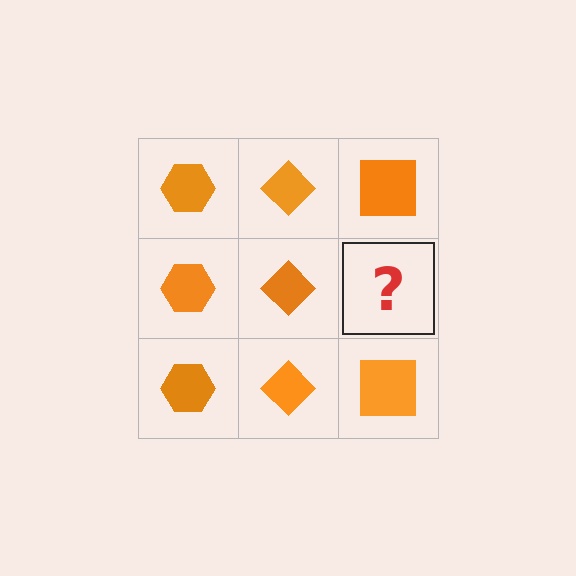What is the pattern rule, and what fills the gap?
The rule is that each column has a consistent shape. The gap should be filled with an orange square.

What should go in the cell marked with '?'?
The missing cell should contain an orange square.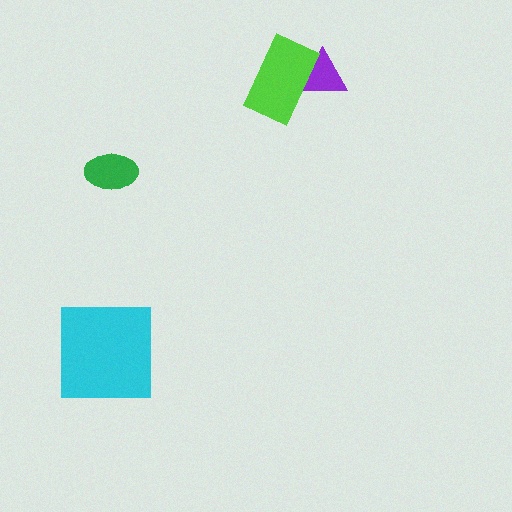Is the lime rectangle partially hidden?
No, no other shape covers it.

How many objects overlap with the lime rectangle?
1 object overlaps with the lime rectangle.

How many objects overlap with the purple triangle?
1 object overlaps with the purple triangle.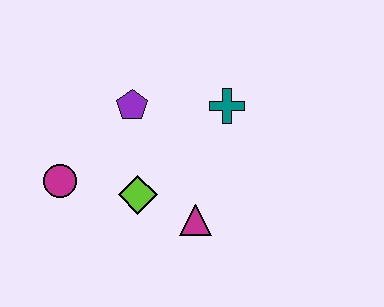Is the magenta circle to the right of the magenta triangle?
No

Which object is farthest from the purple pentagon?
The magenta triangle is farthest from the purple pentagon.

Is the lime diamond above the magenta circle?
No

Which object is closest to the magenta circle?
The lime diamond is closest to the magenta circle.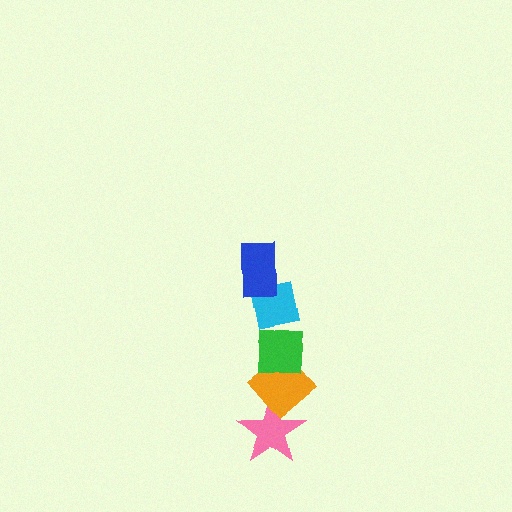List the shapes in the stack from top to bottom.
From top to bottom: the blue rectangle, the cyan square, the green square, the orange diamond, the pink star.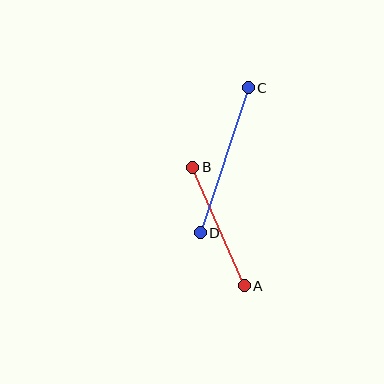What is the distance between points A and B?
The distance is approximately 129 pixels.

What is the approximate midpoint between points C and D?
The midpoint is at approximately (224, 160) pixels.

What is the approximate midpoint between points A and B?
The midpoint is at approximately (218, 226) pixels.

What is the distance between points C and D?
The distance is approximately 153 pixels.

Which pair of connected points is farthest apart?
Points C and D are farthest apart.